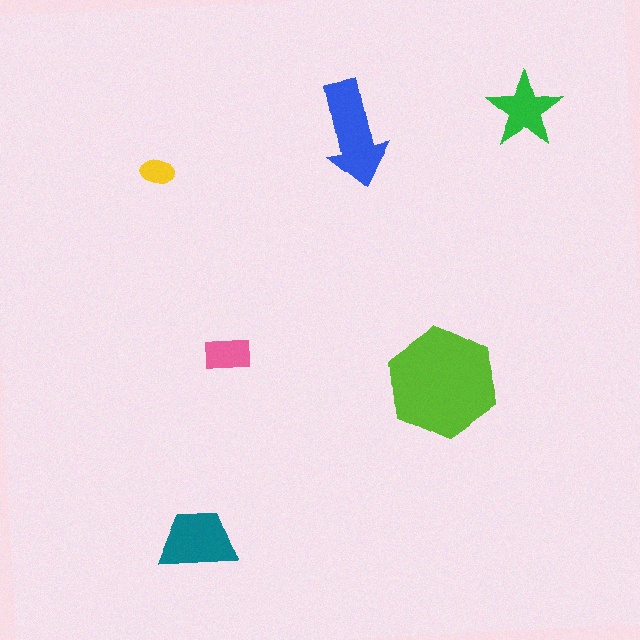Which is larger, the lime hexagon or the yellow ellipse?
The lime hexagon.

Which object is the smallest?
The yellow ellipse.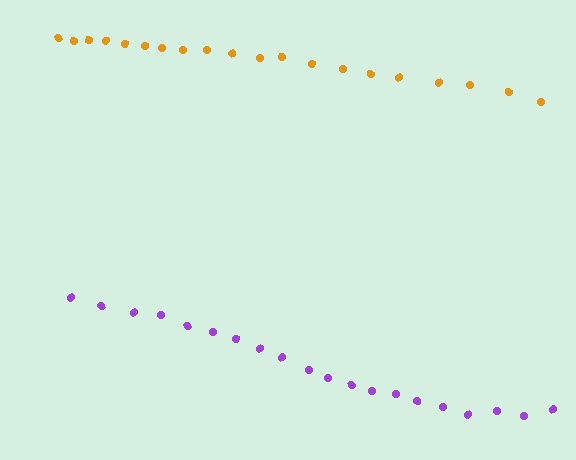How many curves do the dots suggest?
There are 2 distinct paths.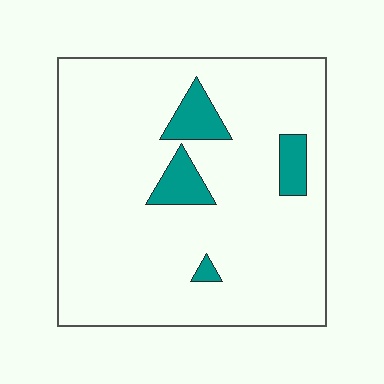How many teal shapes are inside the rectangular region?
4.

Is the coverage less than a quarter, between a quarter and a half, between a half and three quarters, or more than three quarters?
Less than a quarter.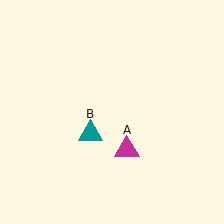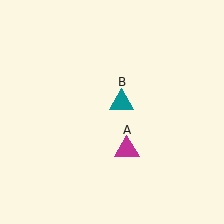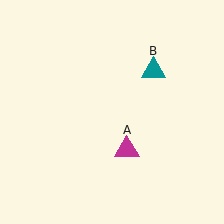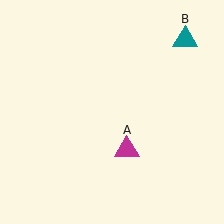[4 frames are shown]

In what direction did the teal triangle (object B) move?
The teal triangle (object B) moved up and to the right.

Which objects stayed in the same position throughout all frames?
Magenta triangle (object A) remained stationary.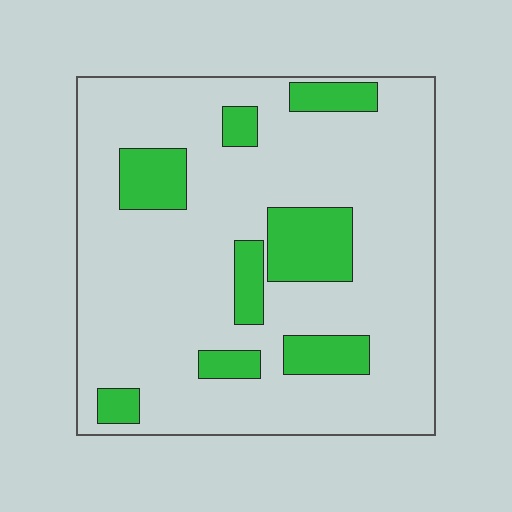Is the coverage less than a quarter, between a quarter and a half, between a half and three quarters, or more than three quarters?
Less than a quarter.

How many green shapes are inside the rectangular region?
8.